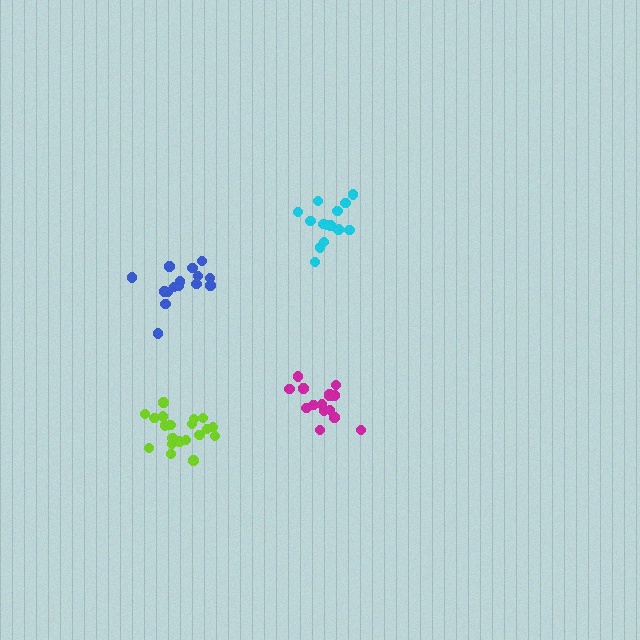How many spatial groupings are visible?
There are 4 spatial groupings.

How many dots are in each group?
Group 1: 15 dots, Group 2: 15 dots, Group 3: 15 dots, Group 4: 20 dots (65 total).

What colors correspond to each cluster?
The clusters are colored: magenta, cyan, blue, lime.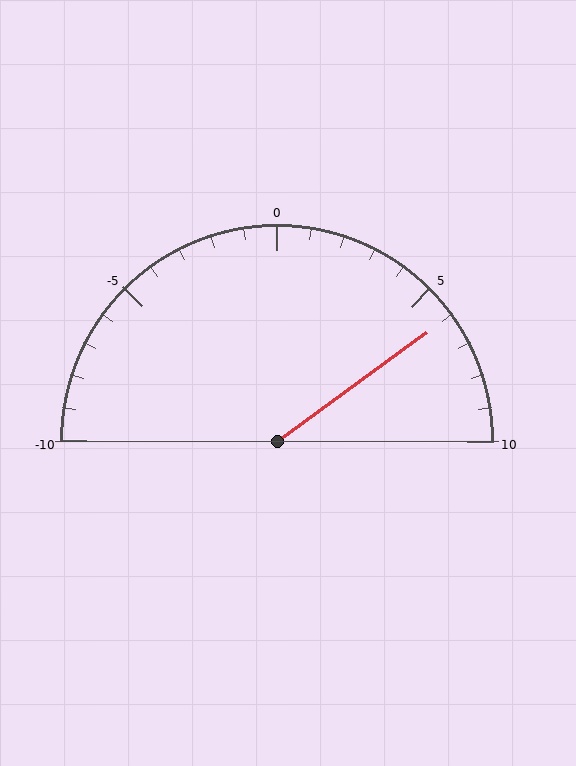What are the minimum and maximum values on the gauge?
The gauge ranges from -10 to 10.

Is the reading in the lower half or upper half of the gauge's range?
The reading is in the upper half of the range (-10 to 10).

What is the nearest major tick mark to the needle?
The nearest major tick mark is 5.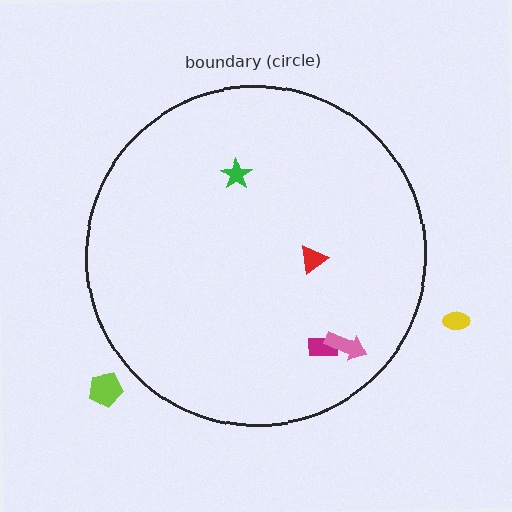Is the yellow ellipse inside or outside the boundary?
Outside.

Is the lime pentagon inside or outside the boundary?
Outside.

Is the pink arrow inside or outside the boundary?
Inside.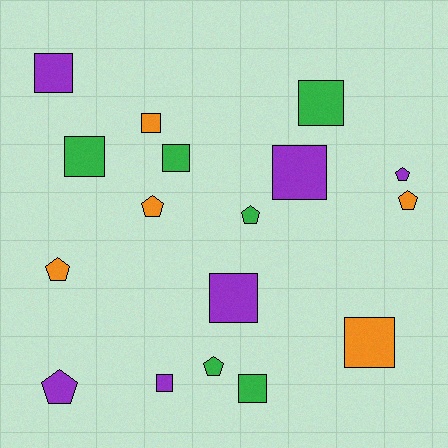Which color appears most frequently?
Purple, with 6 objects.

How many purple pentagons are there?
There are 2 purple pentagons.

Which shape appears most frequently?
Square, with 10 objects.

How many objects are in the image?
There are 17 objects.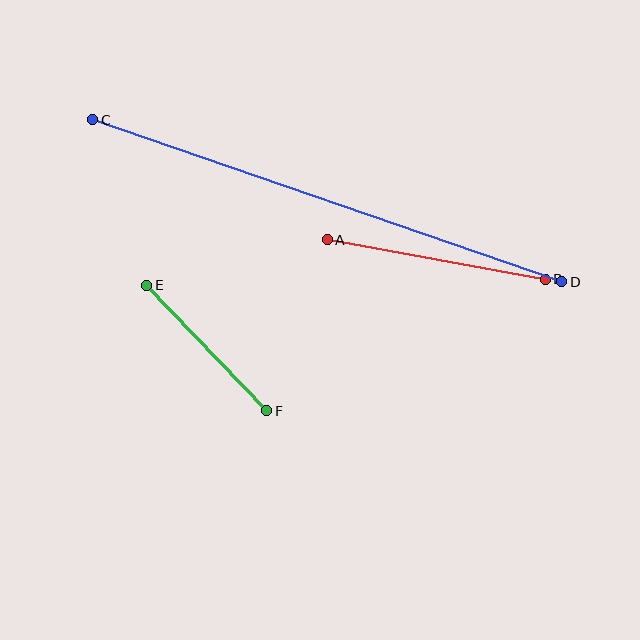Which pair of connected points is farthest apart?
Points C and D are farthest apart.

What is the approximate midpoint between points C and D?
The midpoint is at approximately (327, 201) pixels.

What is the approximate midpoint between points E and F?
The midpoint is at approximately (207, 348) pixels.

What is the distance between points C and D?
The distance is approximately 496 pixels.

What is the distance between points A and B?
The distance is approximately 221 pixels.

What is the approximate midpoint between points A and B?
The midpoint is at approximately (436, 259) pixels.